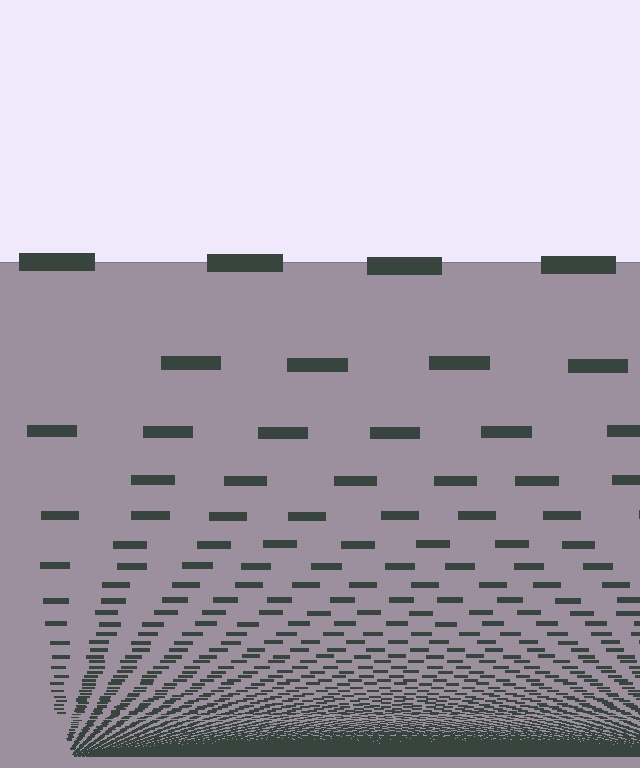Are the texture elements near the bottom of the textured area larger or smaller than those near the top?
Smaller. The gradient is inverted — elements near the bottom are smaller and denser.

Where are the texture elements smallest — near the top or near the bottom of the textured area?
Near the bottom.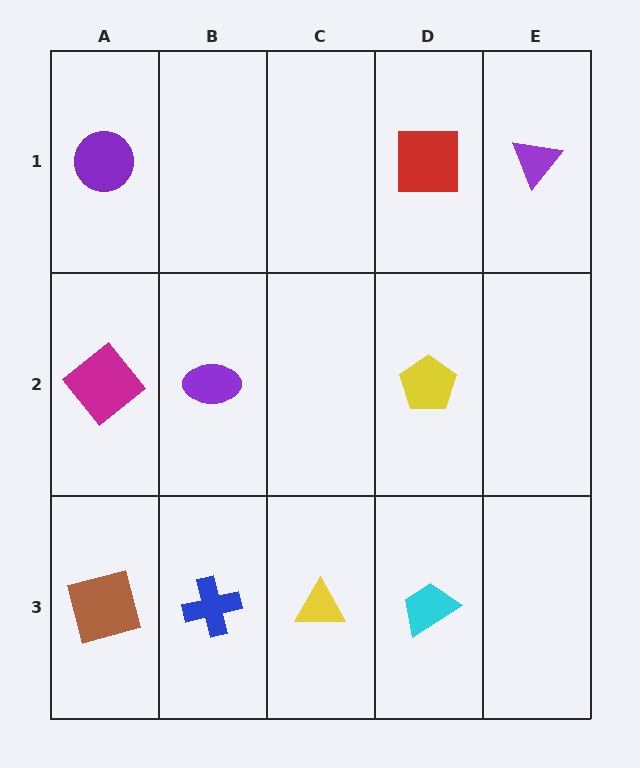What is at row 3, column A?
A brown square.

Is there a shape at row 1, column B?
No, that cell is empty.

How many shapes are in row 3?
4 shapes.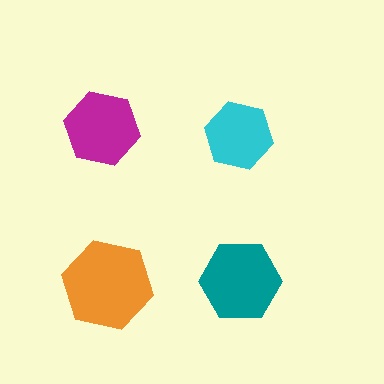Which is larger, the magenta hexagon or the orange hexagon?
The orange one.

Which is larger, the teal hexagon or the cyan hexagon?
The teal one.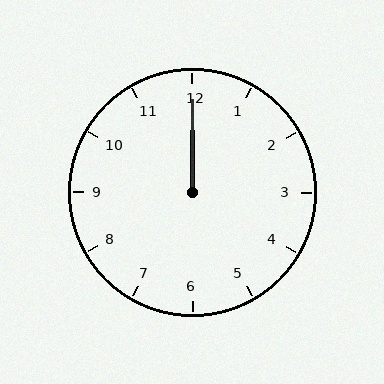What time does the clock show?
12:00.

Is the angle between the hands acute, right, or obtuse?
It is acute.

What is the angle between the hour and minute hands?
Approximately 0 degrees.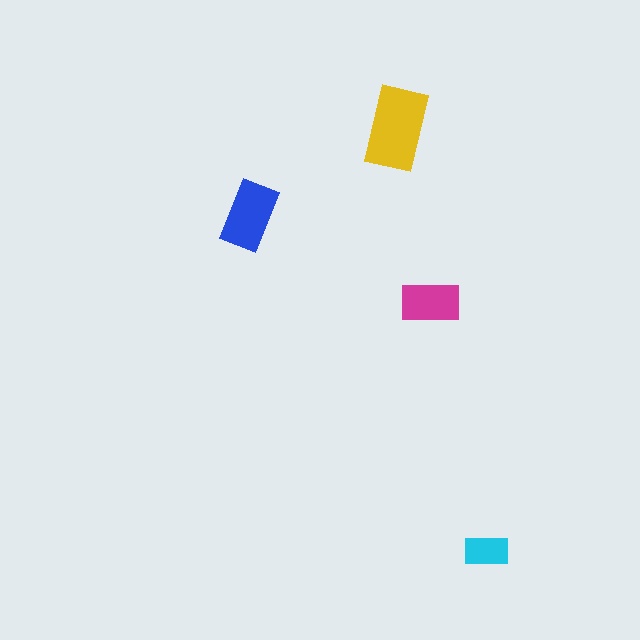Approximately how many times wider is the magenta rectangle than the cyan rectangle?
About 1.5 times wider.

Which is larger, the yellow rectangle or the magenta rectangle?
The yellow one.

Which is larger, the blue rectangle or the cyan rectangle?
The blue one.